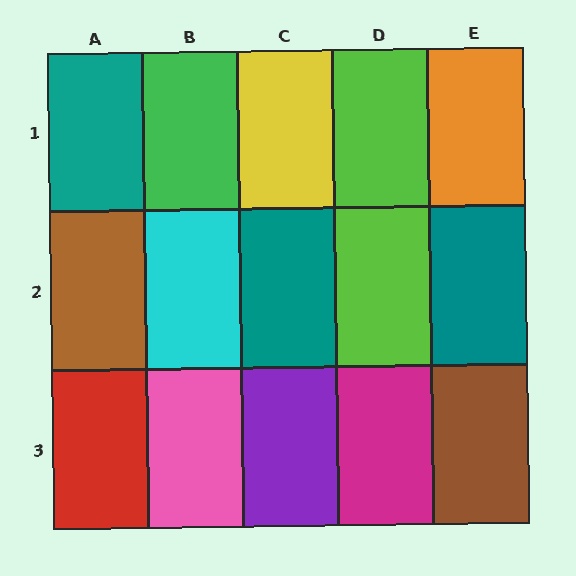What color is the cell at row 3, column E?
Brown.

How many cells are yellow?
1 cell is yellow.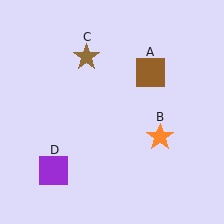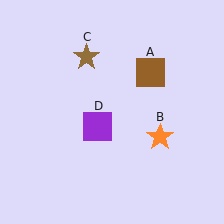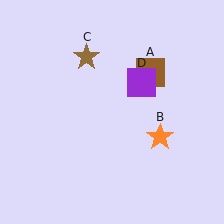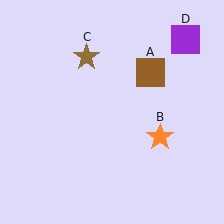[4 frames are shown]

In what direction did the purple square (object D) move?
The purple square (object D) moved up and to the right.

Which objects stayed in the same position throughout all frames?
Brown square (object A) and orange star (object B) and brown star (object C) remained stationary.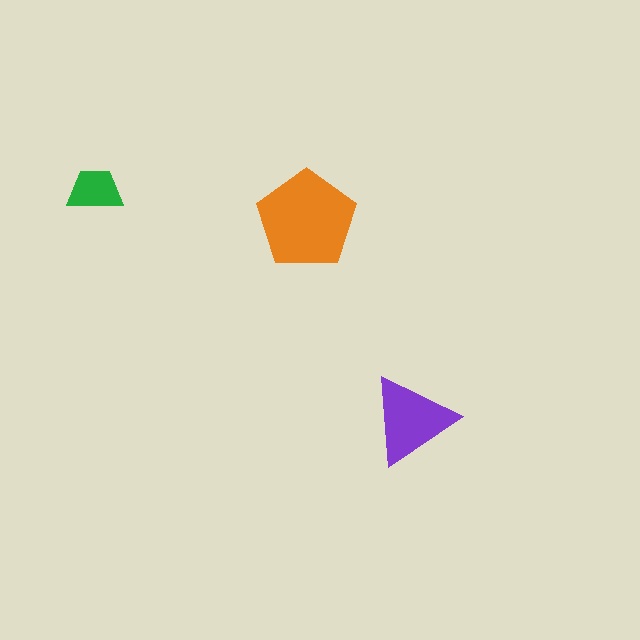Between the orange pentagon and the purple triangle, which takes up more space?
The orange pentagon.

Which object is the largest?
The orange pentagon.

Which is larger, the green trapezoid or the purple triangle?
The purple triangle.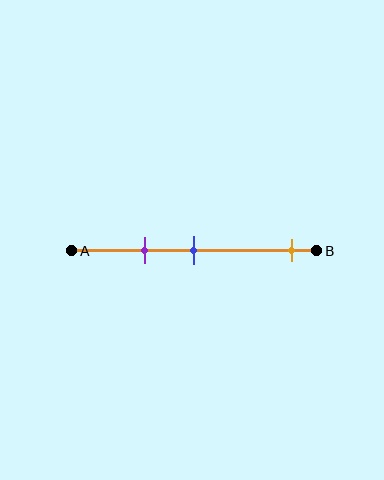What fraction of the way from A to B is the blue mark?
The blue mark is approximately 50% (0.5) of the way from A to B.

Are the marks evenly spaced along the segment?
No, the marks are not evenly spaced.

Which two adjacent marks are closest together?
The purple and blue marks are the closest adjacent pair.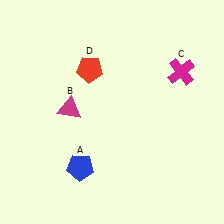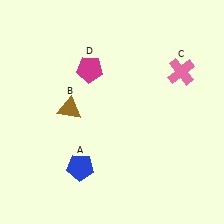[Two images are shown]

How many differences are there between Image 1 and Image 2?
There are 3 differences between the two images.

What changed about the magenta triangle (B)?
In Image 1, B is magenta. In Image 2, it changed to brown.